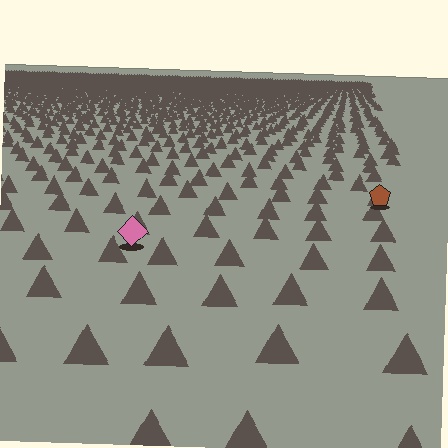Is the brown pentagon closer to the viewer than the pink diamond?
No. The pink diamond is closer — you can tell from the texture gradient: the ground texture is coarser near it.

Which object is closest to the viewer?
The pink diamond is closest. The texture marks near it are larger and more spread out.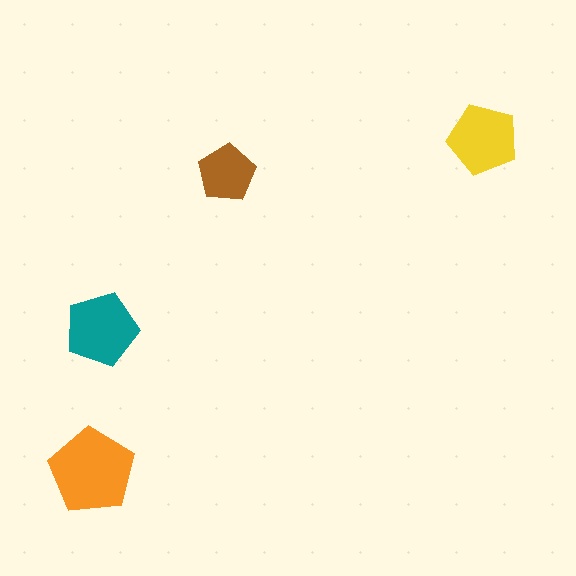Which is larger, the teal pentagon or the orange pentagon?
The orange one.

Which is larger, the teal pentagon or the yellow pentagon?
The teal one.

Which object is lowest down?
The orange pentagon is bottommost.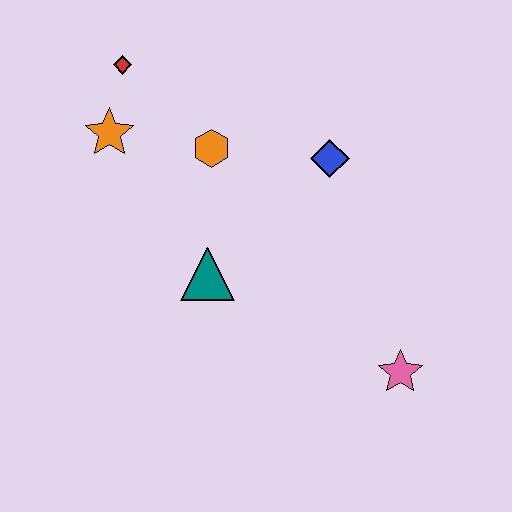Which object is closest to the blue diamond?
The orange hexagon is closest to the blue diamond.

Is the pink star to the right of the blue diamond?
Yes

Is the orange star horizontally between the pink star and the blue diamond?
No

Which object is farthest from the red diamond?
The pink star is farthest from the red diamond.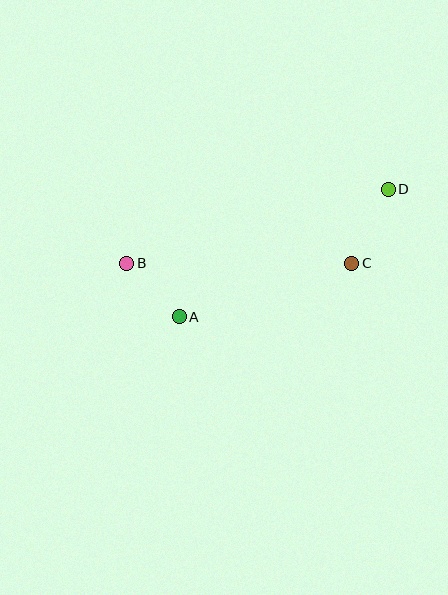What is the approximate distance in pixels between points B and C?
The distance between B and C is approximately 225 pixels.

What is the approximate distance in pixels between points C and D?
The distance between C and D is approximately 83 pixels.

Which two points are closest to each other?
Points A and B are closest to each other.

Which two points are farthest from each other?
Points B and D are farthest from each other.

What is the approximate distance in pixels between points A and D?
The distance between A and D is approximately 245 pixels.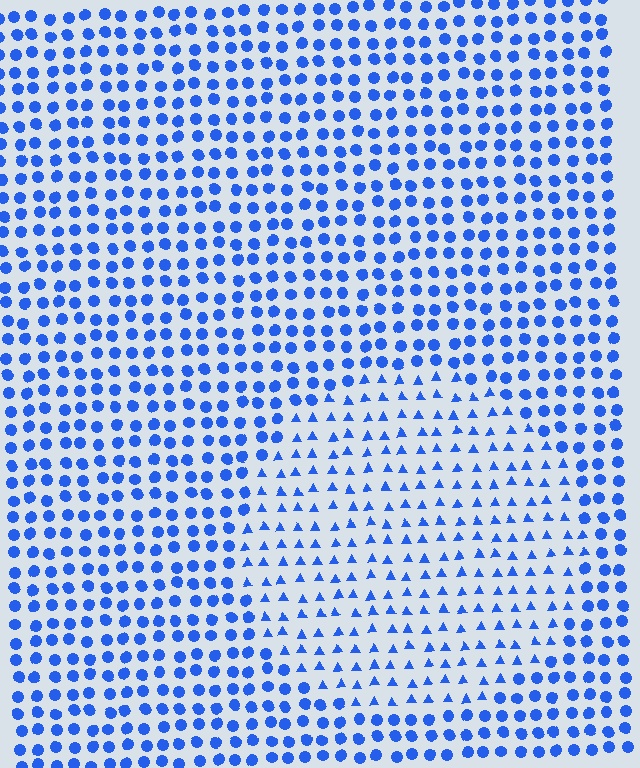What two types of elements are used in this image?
The image uses triangles inside the circle region and circles outside it.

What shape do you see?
I see a circle.